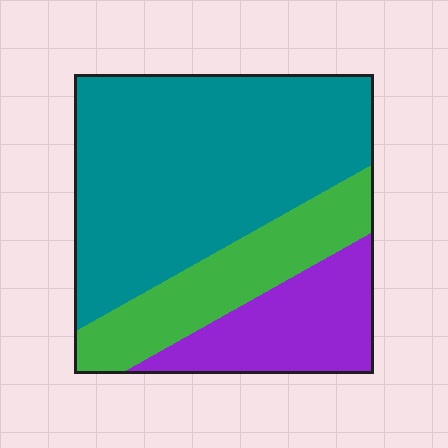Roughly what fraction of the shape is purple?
Purple covers about 20% of the shape.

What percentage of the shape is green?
Green takes up about one fifth (1/5) of the shape.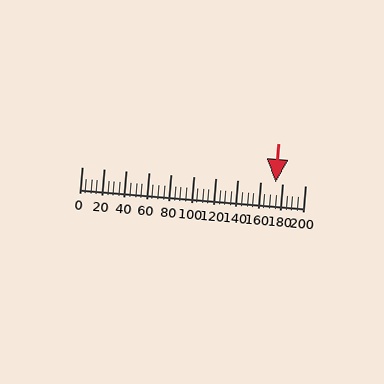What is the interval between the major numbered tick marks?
The major tick marks are spaced 20 units apart.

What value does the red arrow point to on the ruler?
The red arrow points to approximately 174.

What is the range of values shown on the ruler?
The ruler shows values from 0 to 200.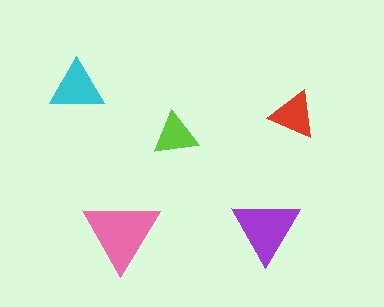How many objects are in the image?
There are 5 objects in the image.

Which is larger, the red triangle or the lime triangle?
The red one.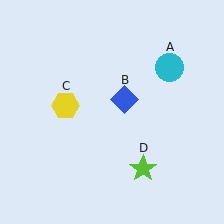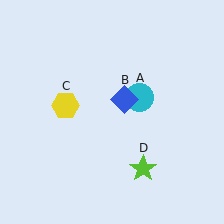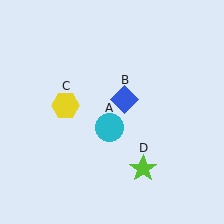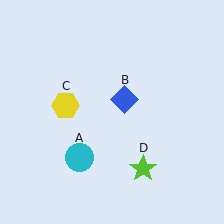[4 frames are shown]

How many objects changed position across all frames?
1 object changed position: cyan circle (object A).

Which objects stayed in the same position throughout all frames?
Blue diamond (object B) and yellow hexagon (object C) and lime star (object D) remained stationary.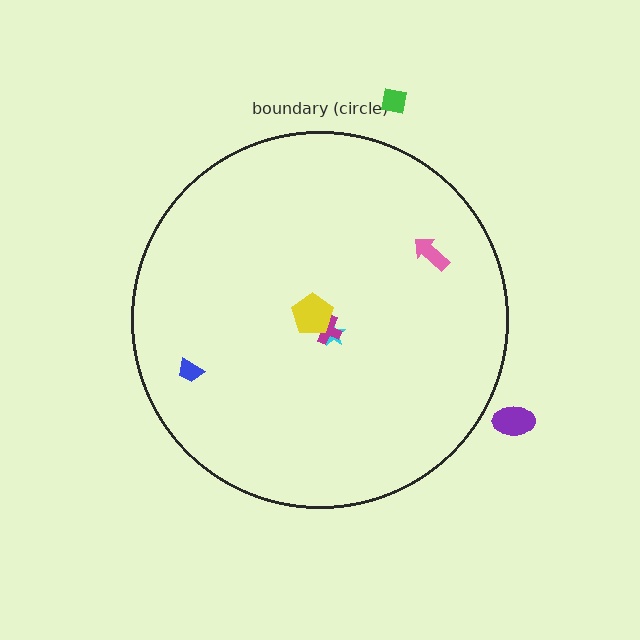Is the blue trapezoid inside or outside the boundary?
Inside.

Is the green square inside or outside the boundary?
Outside.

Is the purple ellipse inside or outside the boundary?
Outside.